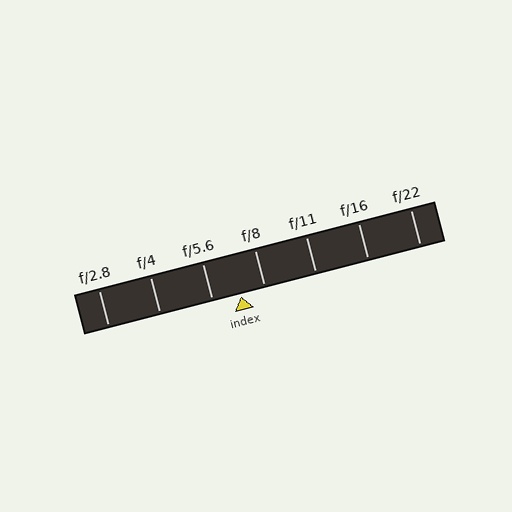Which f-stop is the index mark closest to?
The index mark is closest to f/8.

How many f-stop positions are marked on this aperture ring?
There are 7 f-stop positions marked.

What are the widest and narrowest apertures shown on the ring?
The widest aperture shown is f/2.8 and the narrowest is f/22.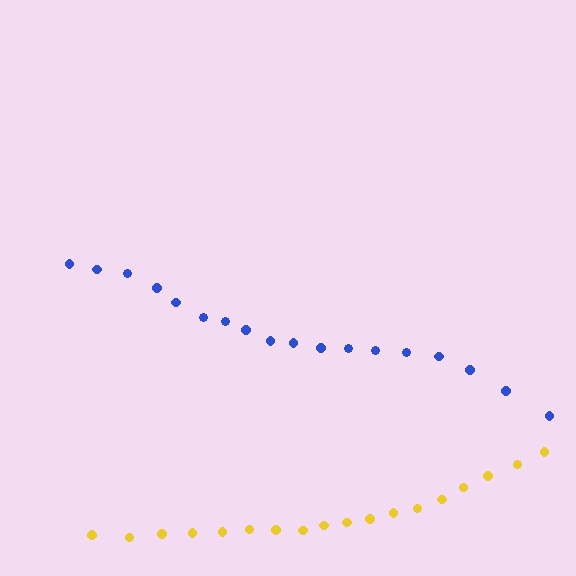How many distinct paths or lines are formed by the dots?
There are 2 distinct paths.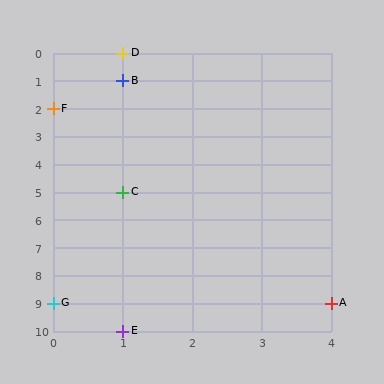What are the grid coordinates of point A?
Point A is at grid coordinates (4, 9).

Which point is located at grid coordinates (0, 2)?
Point F is at (0, 2).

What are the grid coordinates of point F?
Point F is at grid coordinates (0, 2).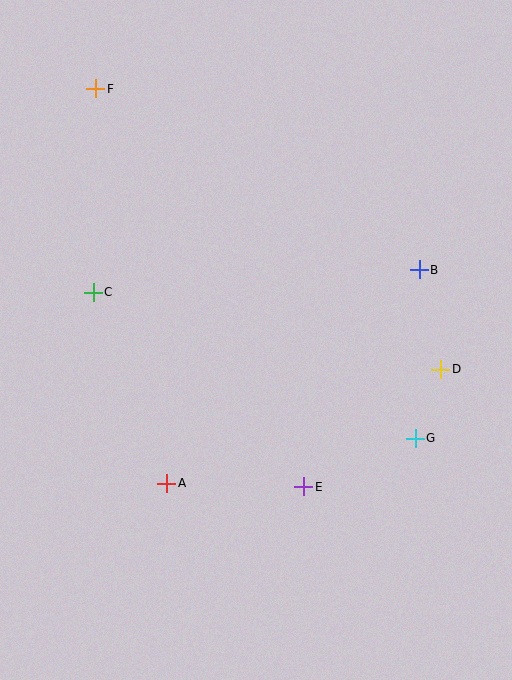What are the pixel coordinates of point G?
Point G is at (415, 438).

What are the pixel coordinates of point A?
Point A is at (167, 483).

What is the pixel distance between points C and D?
The distance between C and D is 356 pixels.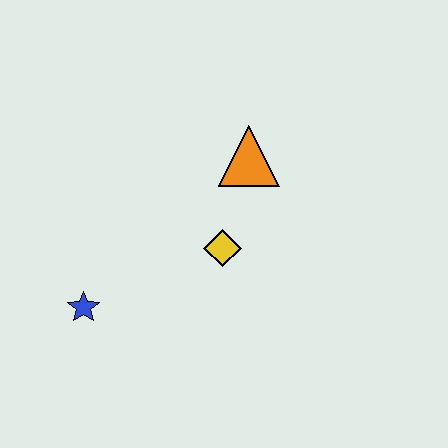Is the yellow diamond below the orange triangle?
Yes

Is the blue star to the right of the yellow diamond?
No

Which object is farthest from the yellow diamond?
The blue star is farthest from the yellow diamond.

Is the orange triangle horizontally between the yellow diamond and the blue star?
No